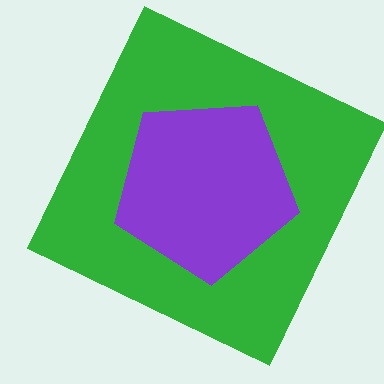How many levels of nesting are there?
2.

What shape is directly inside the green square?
The purple pentagon.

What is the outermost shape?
The green square.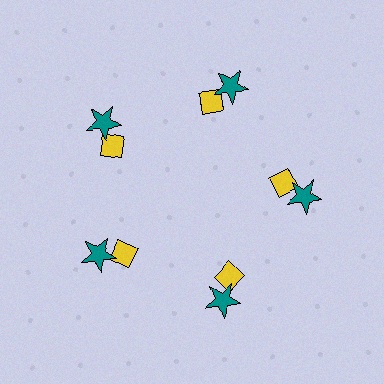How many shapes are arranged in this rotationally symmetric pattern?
There are 10 shapes, arranged in 5 groups of 2.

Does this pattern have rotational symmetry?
Yes, this pattern has 5-fold rotational symmetry. It looks the same after rotating 72 degrees around the center.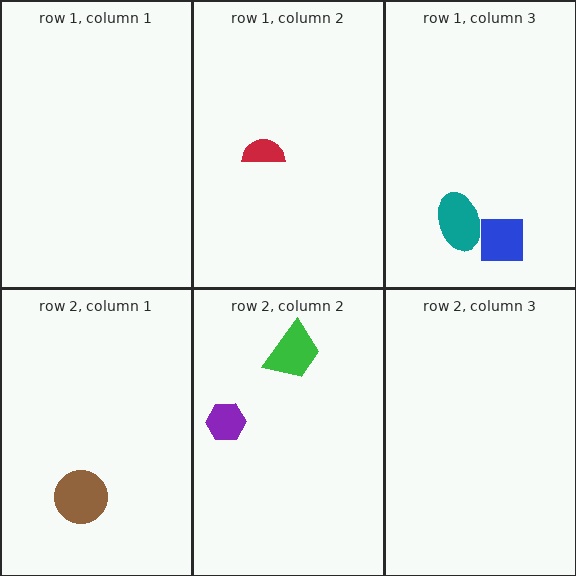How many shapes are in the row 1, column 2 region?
1.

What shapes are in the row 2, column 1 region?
The brown circle.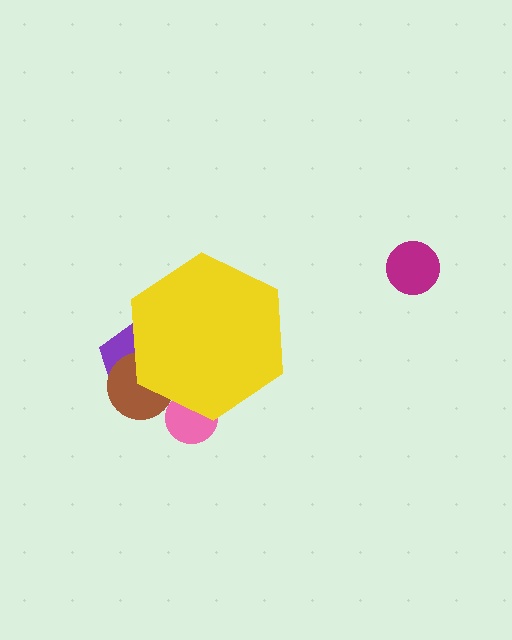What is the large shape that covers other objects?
A yellow hexagon.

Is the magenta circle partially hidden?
No, the magenta circle is fully visible.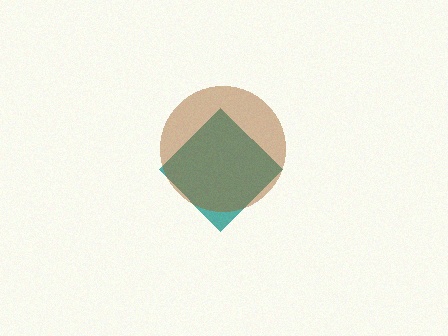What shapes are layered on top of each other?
The layered shapes are: a teal diamond, a brown circle.